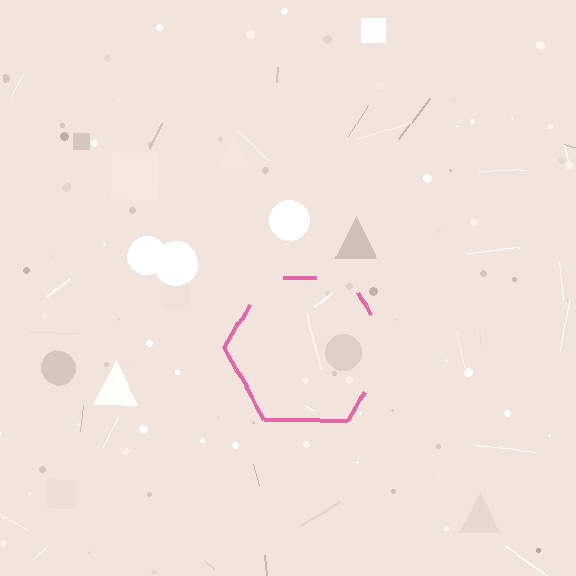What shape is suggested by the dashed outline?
The dashed outline suggests a hexagon.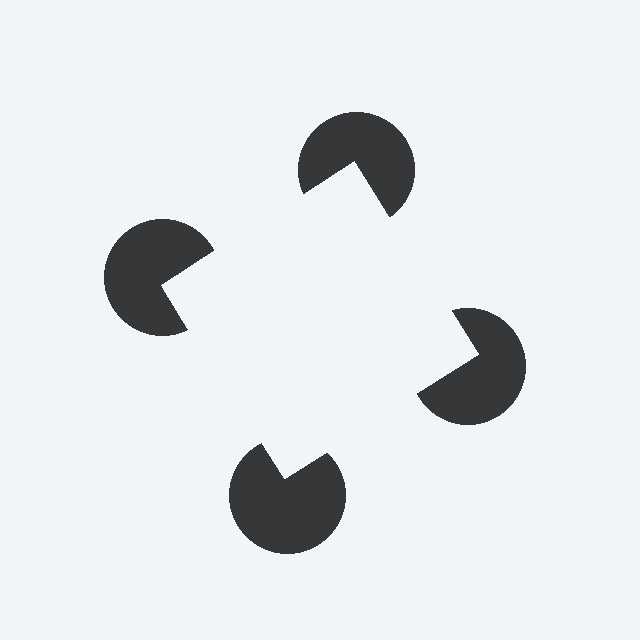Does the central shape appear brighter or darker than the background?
It typically appears slightly brighter than the background, even though no actual brightness change is drawn.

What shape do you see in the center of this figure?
An illusory square — its edges are inferred from the aligned wedge cuts in the pac-man discs, not physically drawn.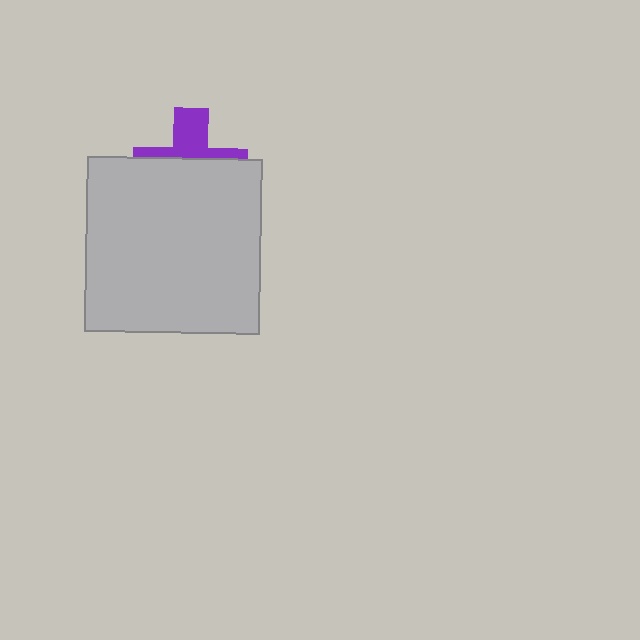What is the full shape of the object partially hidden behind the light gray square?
The partially hidden object is a purple cross.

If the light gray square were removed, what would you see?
You would see the complete purple cross.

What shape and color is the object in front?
The object in front is a light gray square.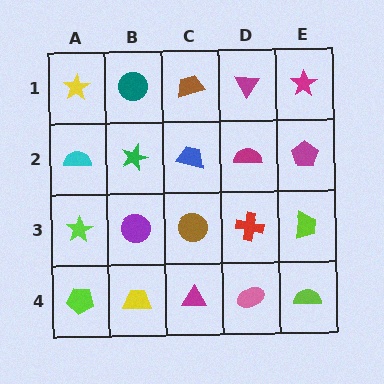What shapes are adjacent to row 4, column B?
A purple circle (row 3, column B), a lime pentagon (row 4, column A), a magenta triangle (row 4, column C).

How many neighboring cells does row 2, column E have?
3.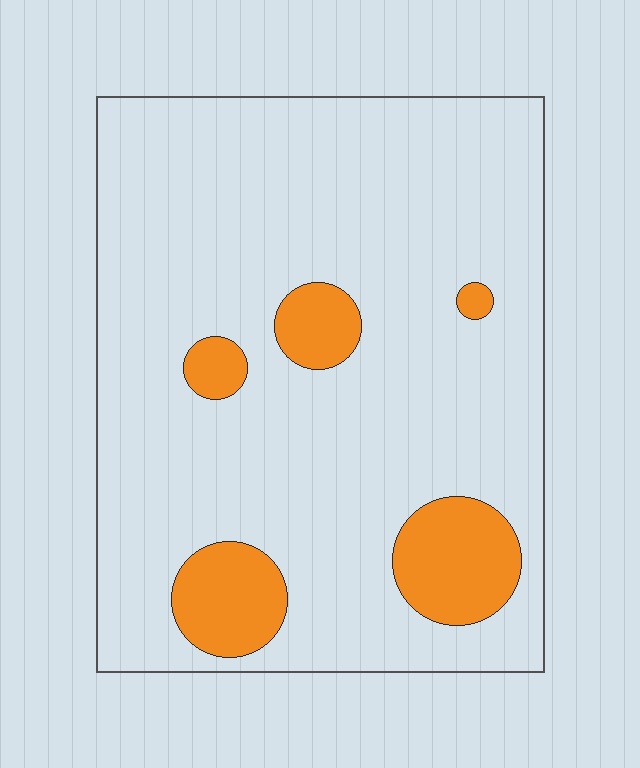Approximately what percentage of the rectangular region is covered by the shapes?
Approximately 15%.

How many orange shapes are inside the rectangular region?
5.